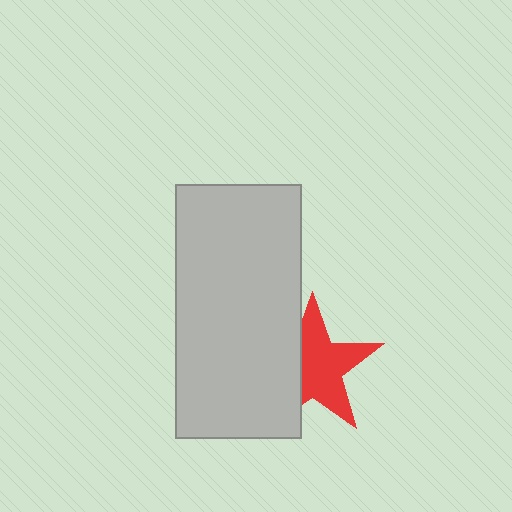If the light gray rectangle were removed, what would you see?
You would see the complete red star.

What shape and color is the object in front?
The object in front is a light gray rectangle.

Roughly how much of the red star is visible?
Most of it is visible (roughly 65%).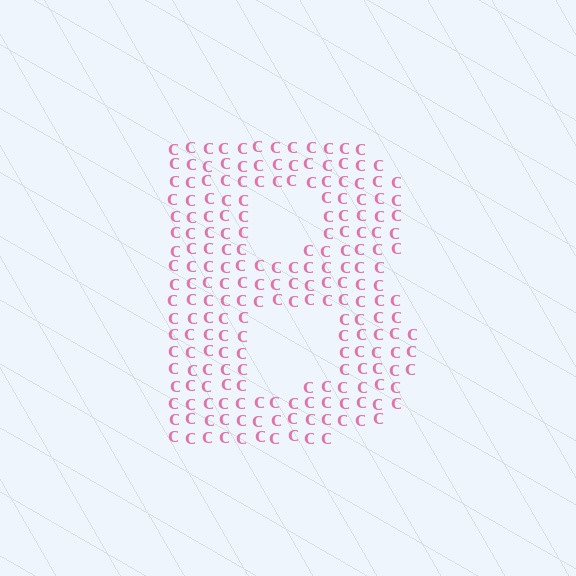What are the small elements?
The small elements are letter C's.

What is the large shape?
The large shape is the letter B.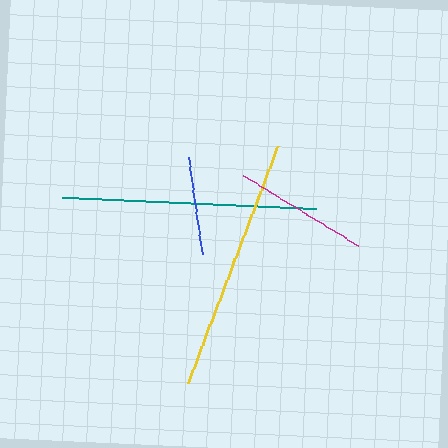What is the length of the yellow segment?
The yellow segment is approximately 253 pixels long.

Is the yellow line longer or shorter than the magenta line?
The yellow line is longer than the magenta line.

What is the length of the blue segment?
The blue segment is approximately 98 pixels long.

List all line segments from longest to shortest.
From longest to shortest: teal, yellow, magenta, blue.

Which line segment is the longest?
The teal line is the longest at approximately 254 pixels.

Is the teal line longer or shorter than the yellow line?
The teal line is longer than the yellow line.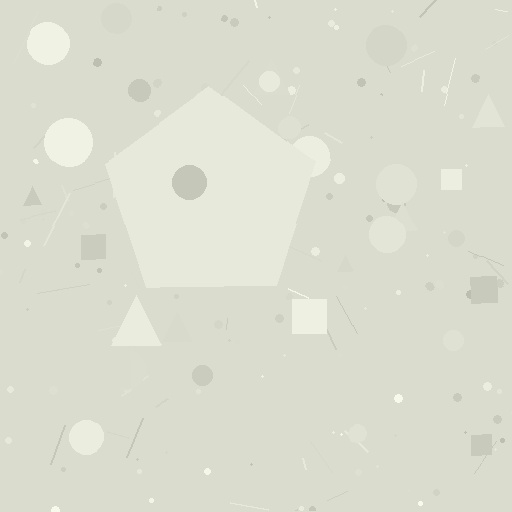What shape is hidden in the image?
A pentagon is hidden in the image.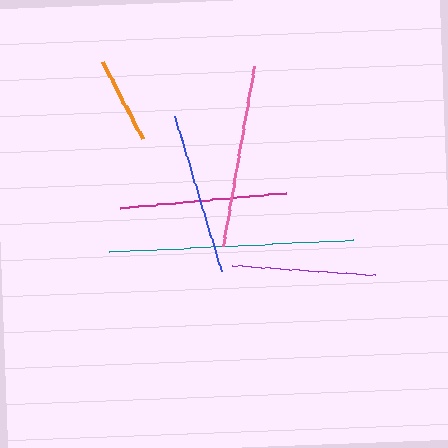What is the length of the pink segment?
The pink segment is approximately 183 pixels long.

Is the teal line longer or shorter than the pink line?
The teal line is longer than the pink line.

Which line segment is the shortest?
The orange line is the shortest at approximately 87 pixels.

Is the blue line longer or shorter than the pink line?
The pink line is longer than the blue line.